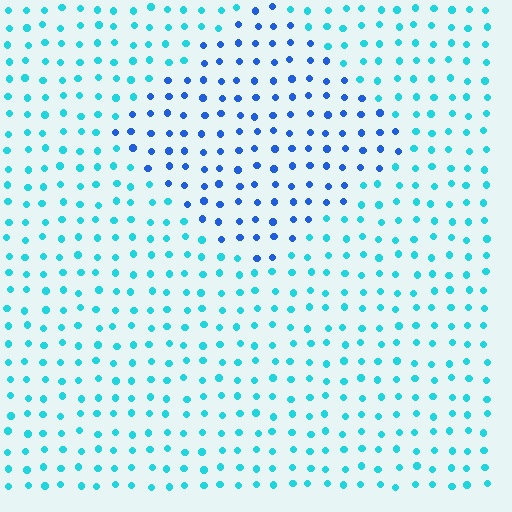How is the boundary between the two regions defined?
The boundary is defined purely by a slight shift in hue (about 38 degrees). Spacing, size, and orientation are identical on both sides.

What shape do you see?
I see a diamond.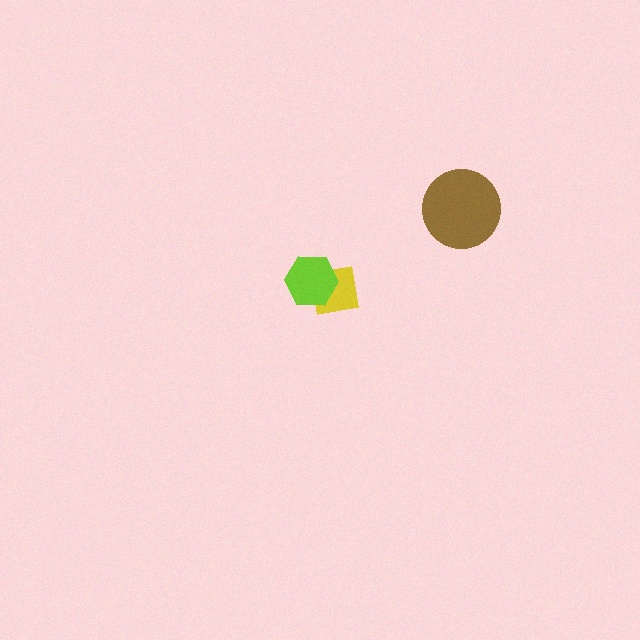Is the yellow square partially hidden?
Yes, it is partially covered by another shape.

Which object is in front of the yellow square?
The lime hexagon is in front of the yellow square.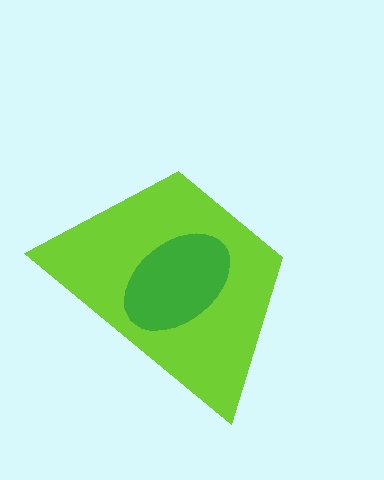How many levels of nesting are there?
2.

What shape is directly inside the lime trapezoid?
The green ellipse.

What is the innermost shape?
The green ellipse.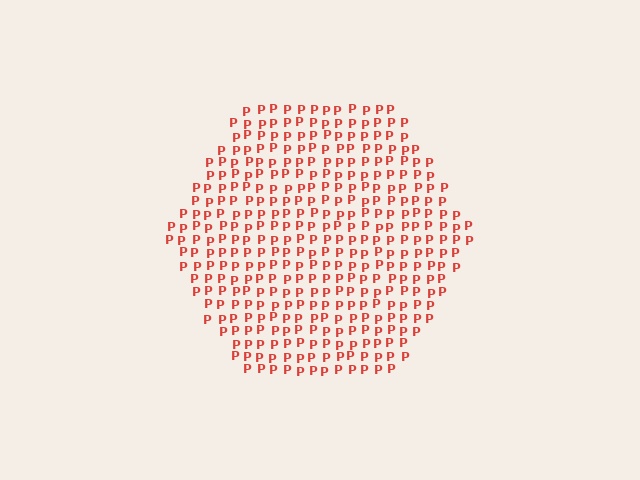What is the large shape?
The large shape is a hexagon.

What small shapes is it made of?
It is made of small letter P's.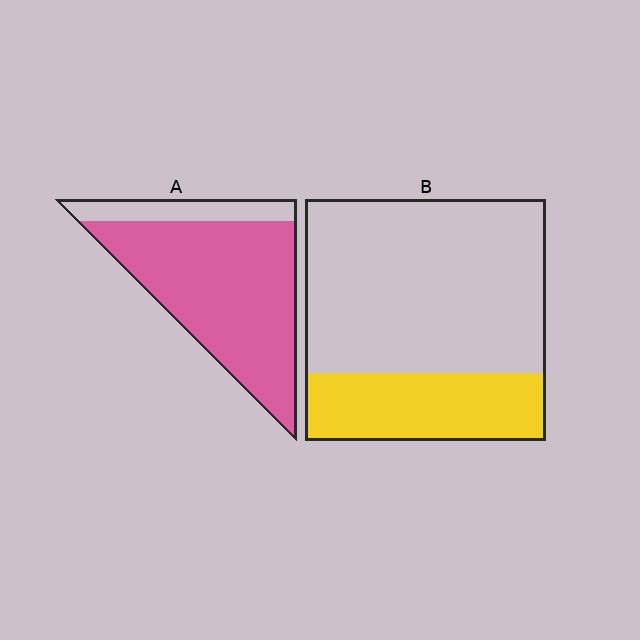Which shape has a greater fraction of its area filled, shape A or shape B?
Shape A.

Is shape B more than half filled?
No.